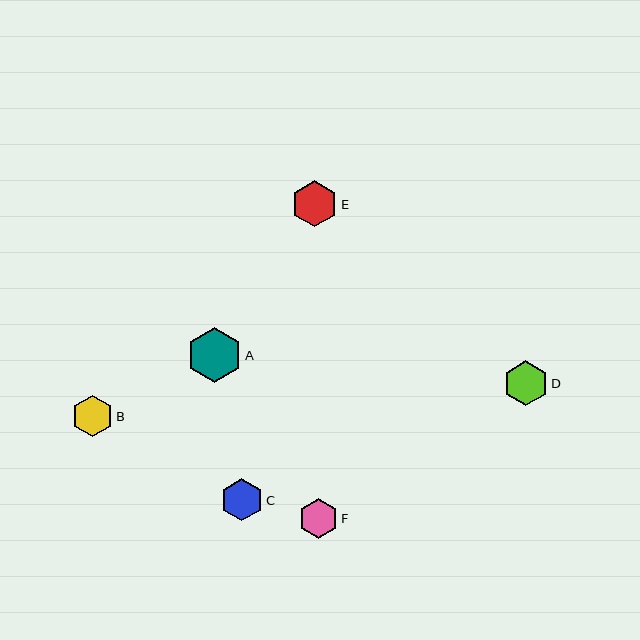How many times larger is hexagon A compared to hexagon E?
Hexagon A is approximately 1.2 times the size of hexagon E.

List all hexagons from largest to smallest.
From largest to smallest: A, E, D, C, B, F.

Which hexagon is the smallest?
Hexagon F is the smallest with a size of approximately 39 pixels.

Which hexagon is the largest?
Hexagon A is the largest with a size of approximately 55 pixels.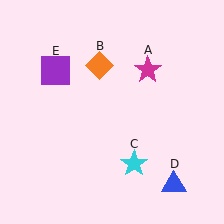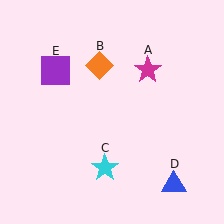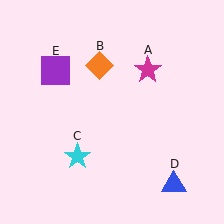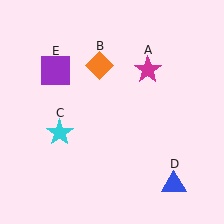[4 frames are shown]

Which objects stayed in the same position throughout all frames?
Magenta star (object A) and orange diamond (object B) and blue triangle (object D) and purple square (object E) remained stationary.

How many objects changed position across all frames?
1 object changed position: cyan star (object C).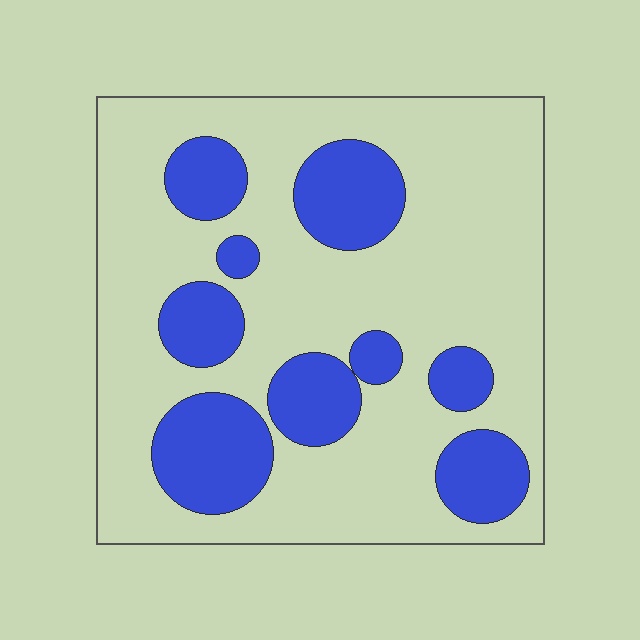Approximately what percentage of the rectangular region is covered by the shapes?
Approximately 25%.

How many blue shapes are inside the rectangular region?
9.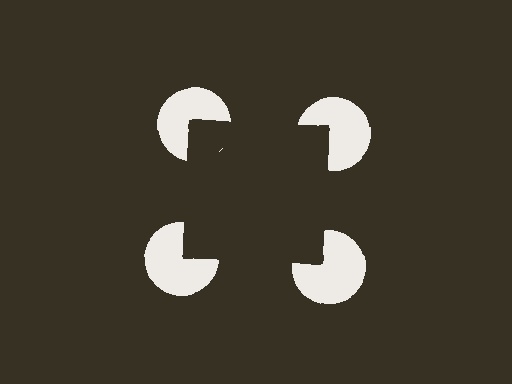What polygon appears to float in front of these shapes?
An illusory square — its edges are inferred from the aligned wedge cuts in the pac-man discs, not physically drawn.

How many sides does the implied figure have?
4 sides.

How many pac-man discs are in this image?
There are 4 — one at each vertex of the illusory square.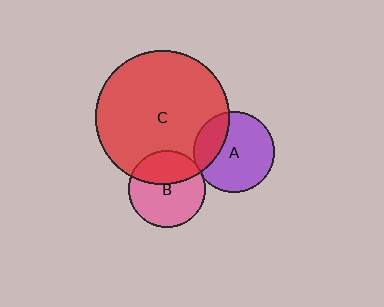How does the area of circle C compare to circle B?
Approximately 3.1 times.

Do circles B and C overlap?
Yes.